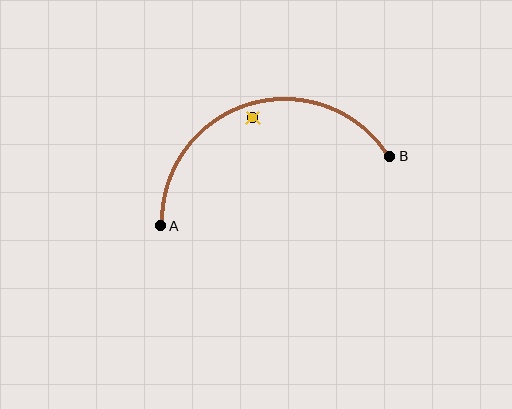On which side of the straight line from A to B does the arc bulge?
The arc bulges above the straight line connecting A and B.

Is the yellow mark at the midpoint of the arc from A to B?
No — the yellow mark does not lie on the arc at all. It sits slightly inside the curve.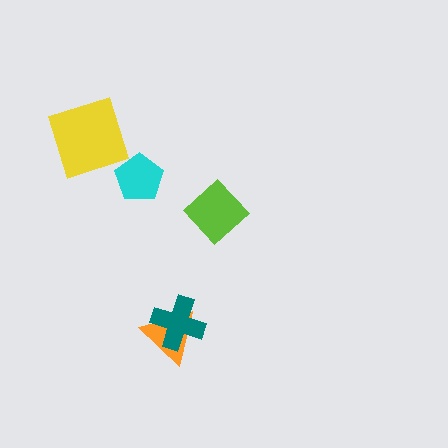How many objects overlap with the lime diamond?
0 objects overlap with the lime diamond.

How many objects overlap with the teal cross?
1 object overlaps with the teal cross.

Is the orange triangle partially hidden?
Yes, it is partially covered by another shape.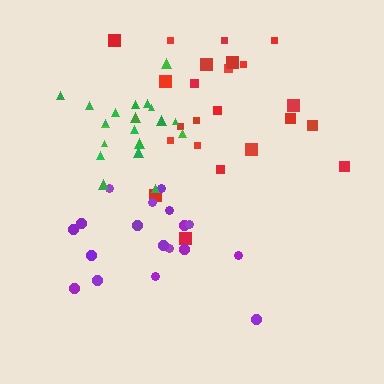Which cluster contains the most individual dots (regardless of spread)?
Red (23).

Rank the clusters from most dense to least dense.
green, purple, red.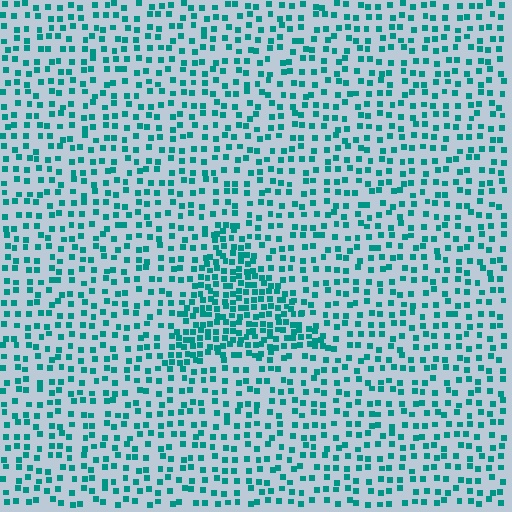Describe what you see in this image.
The image contains small teal elements arranged at two different densities. A triangle-shaped region is visible where the elements are more densely packed than the surrounding area.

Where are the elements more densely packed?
The elements are more densely packed inside the triangle boundary.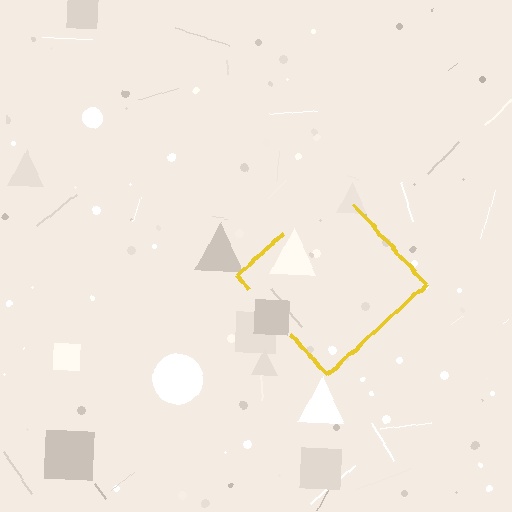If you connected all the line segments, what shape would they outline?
They would outline a diamond.